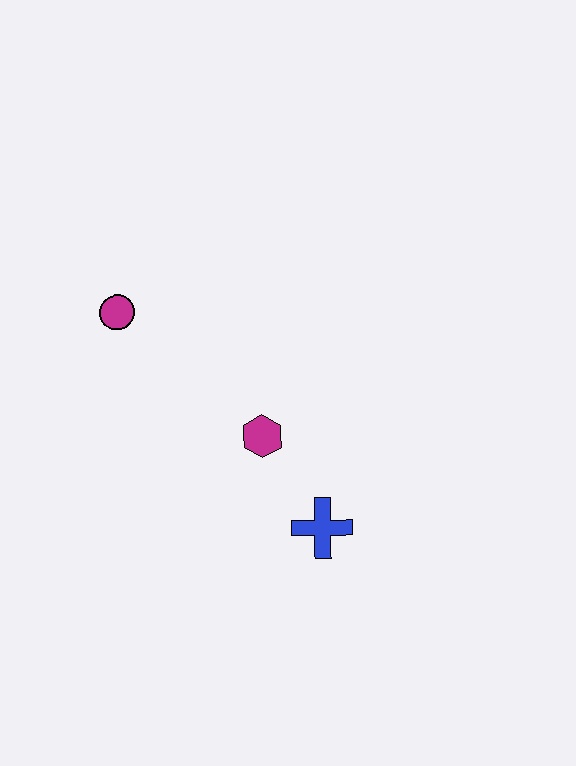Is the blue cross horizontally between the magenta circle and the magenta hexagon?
No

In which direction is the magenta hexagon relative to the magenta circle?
The magenta hexagon is to the right of the magenta circle.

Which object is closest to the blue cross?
The magenta hexagon is closest to the blue cross.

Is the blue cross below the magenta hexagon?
Yes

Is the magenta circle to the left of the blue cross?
Yes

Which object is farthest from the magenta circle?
The blue cross is farthest from the magenta circle.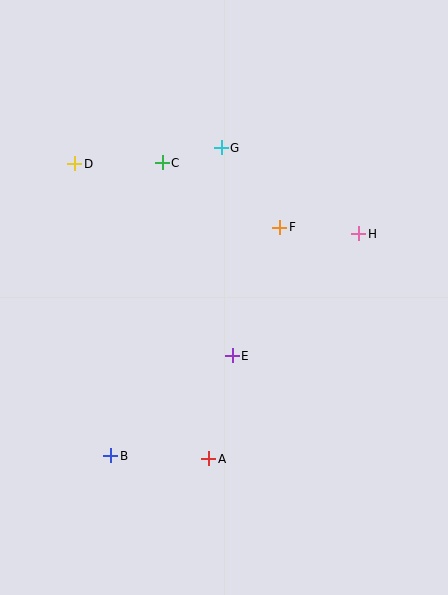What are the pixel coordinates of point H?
Point H is at (359, 234).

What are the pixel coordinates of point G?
Point G is at (221, 148).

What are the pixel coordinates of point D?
Point D is at (75, 164).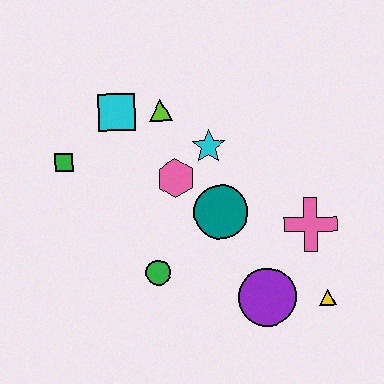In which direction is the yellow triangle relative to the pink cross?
The yellow triangle is below the pink cross.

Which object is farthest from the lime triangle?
The yellow triangle is farthest from the lime triangle.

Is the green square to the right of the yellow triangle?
No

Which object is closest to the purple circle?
The yellow triangle is closest to the purple circle.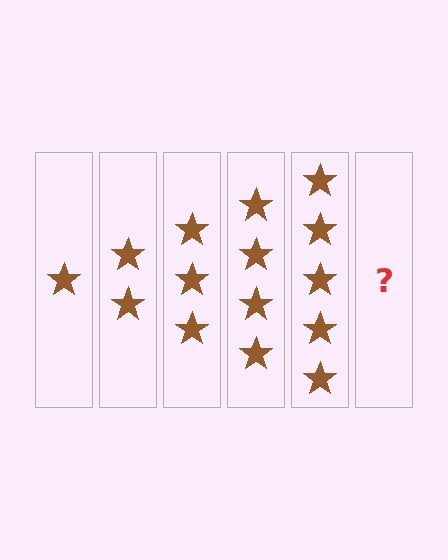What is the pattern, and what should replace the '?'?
The pattern is that each step adds one more star. The '?' should be 6 stars.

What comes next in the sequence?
The next element should be 6 stars.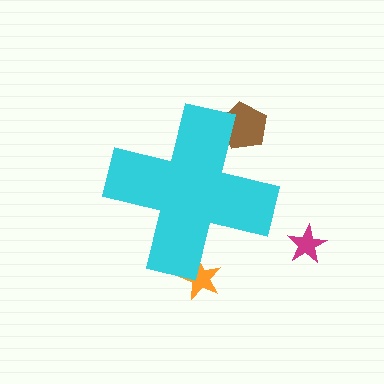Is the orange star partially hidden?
Yes, the orange star is partially hidden behind the cyan cross.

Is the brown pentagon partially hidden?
Yes, the brown pentagon is partially hidden behind the cyan cross.